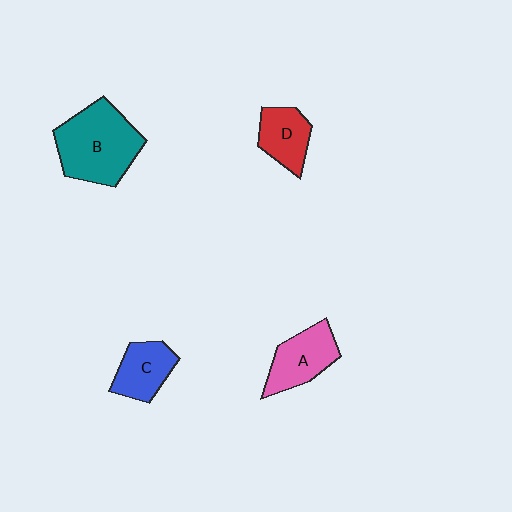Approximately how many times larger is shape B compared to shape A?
Approximately 1.6 times.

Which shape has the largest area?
Shape B (teal).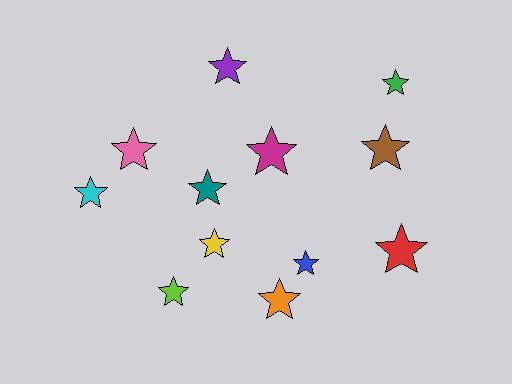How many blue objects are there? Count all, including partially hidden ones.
There is 1 blue object.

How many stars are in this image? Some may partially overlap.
There are 12 stars.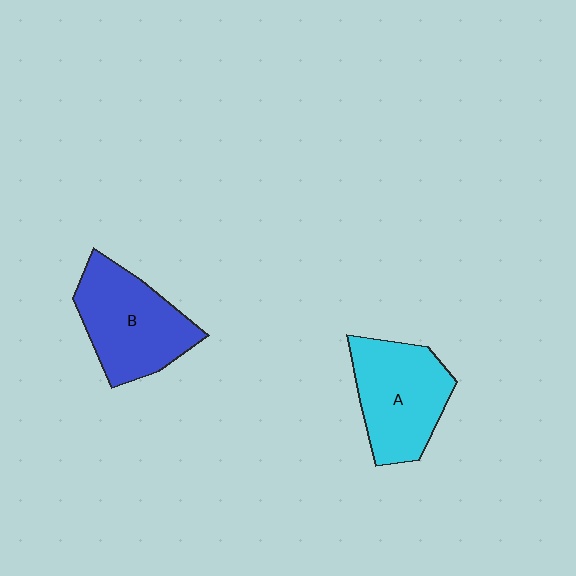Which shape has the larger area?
Shape B (blue).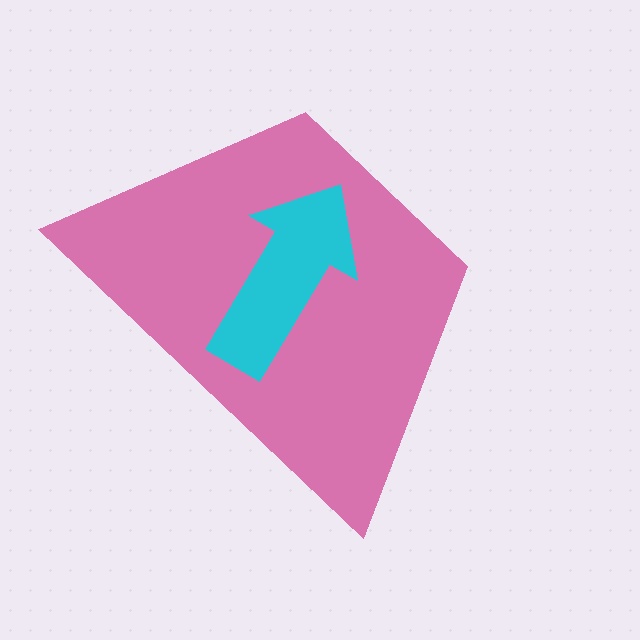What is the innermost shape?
The cyan arrow.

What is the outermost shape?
The pink trapezoid.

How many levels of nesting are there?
2.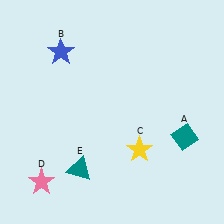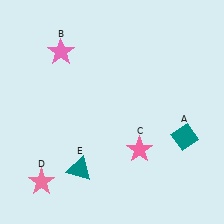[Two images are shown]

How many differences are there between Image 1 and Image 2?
There are 2 differences between the two images.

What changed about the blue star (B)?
In Image 1, B is blue. In Image 2, it changed to pink.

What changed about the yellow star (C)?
In Image 1, C is yellow. In Image 2, it changed to pink.